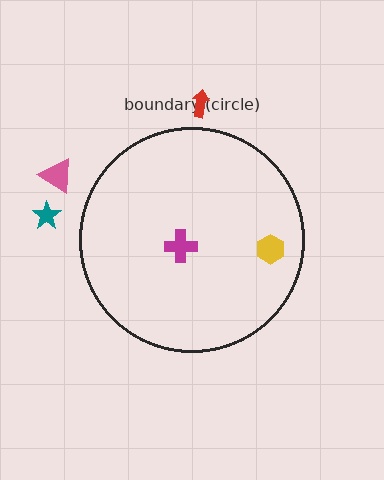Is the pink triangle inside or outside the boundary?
Outside.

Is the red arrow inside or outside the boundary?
Outside.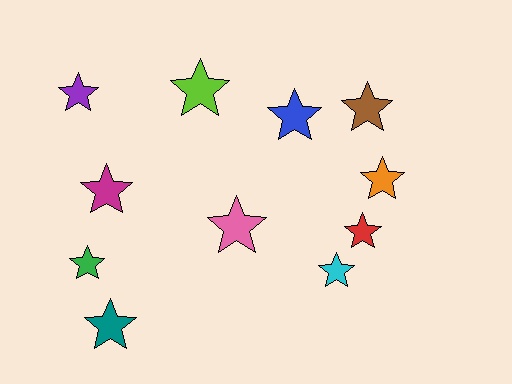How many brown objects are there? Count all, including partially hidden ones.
There is 1 brown object.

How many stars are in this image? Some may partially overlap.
There are 11 stars.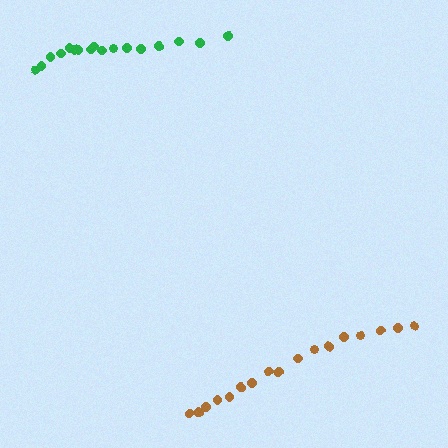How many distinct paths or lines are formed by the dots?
There are 2 distinct paths.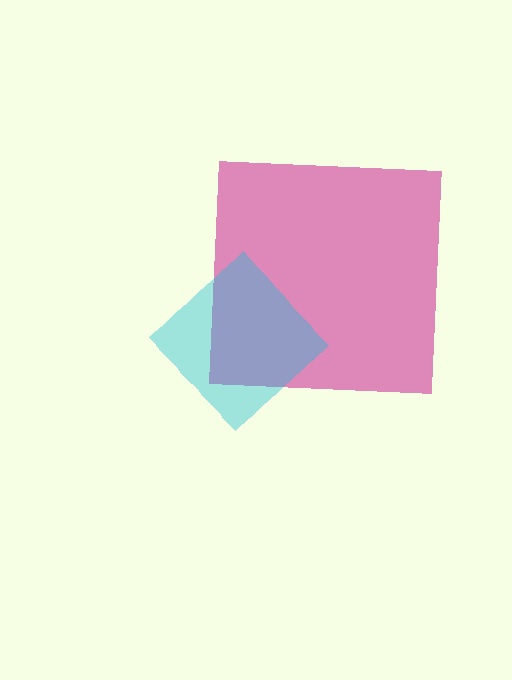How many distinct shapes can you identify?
There are 2 distinct shapes: a magenta square, a cyan diamond.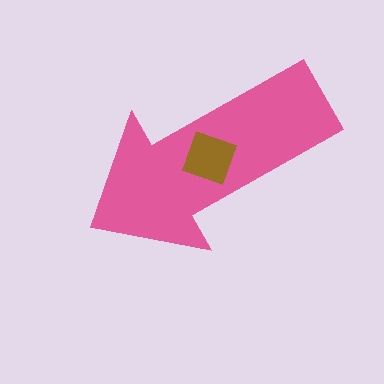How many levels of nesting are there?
2.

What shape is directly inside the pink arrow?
The brown square.